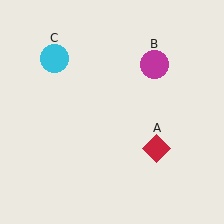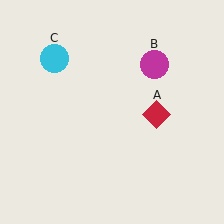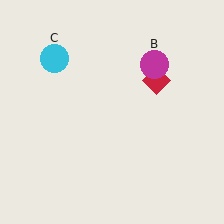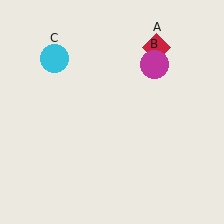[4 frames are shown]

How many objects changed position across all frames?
1 object changed position: red diamond (object A).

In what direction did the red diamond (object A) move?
The red diamond (object A) moved up.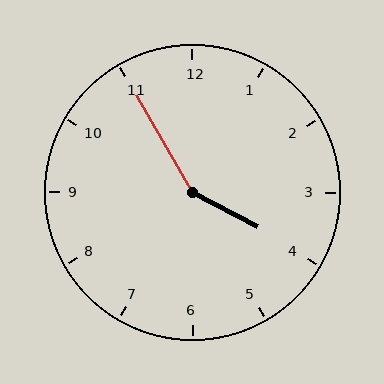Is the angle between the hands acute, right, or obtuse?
It is obtuse.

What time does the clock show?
3:55.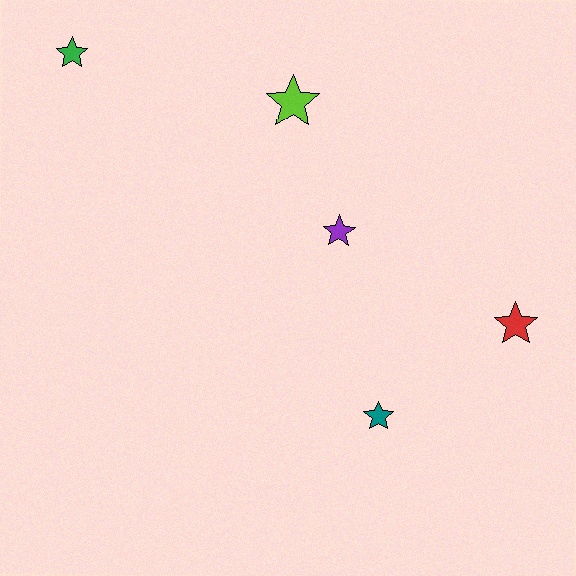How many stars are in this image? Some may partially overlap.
There are 5 stars.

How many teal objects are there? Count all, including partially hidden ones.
There is 1 teal object.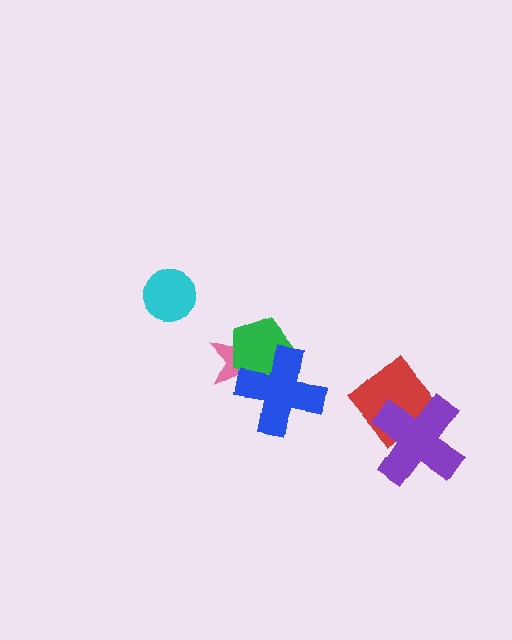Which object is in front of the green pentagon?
The blue cross is in front of the green pentagon.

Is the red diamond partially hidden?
Yes, it is partially covered by another shape.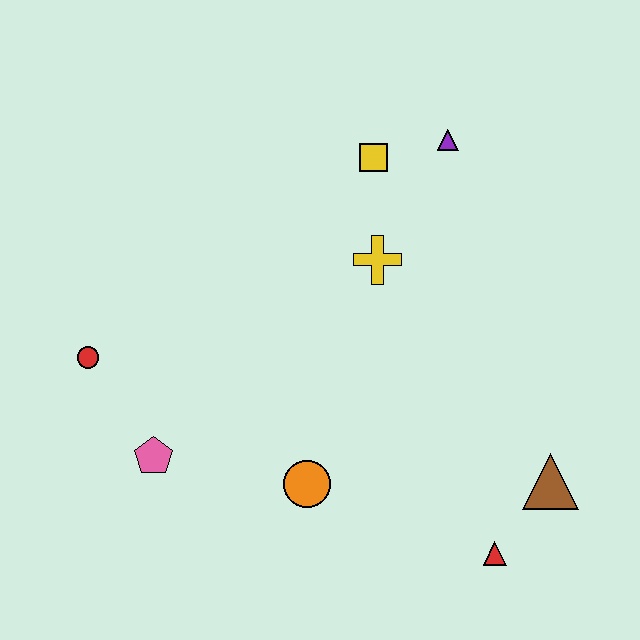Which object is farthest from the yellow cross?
The red triangle is farthest from the yellow cross.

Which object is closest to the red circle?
The pink pentagon is closest to the red circle.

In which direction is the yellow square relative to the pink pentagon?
The yellow square is above the pink pentagon.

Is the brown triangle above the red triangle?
Yes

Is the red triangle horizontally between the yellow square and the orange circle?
No